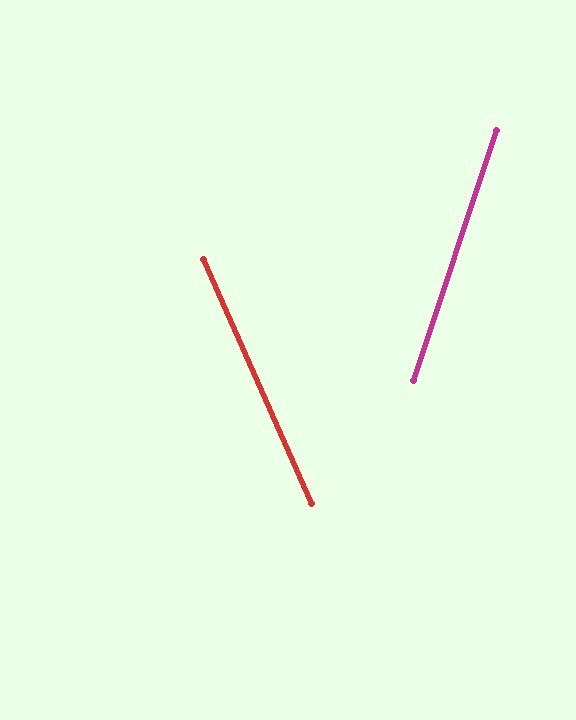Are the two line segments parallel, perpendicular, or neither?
Neither parallel nor perpendicular — they differ by about 42°.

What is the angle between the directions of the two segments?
Approximately 42 degrees.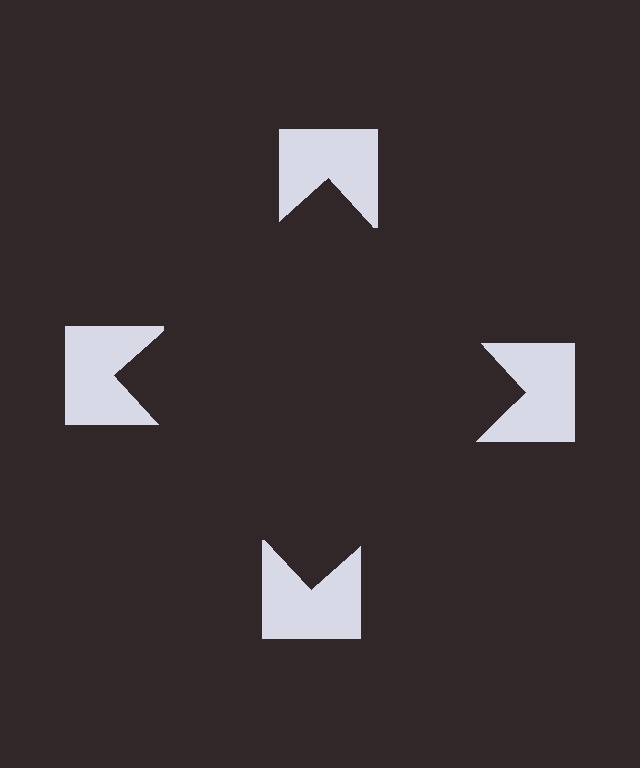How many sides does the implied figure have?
4 sides.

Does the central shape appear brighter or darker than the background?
It typically appears slightly darker than the background, even though no actual brightness change is drawn.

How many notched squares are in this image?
There are 4 — one at each vertex of the illusory square.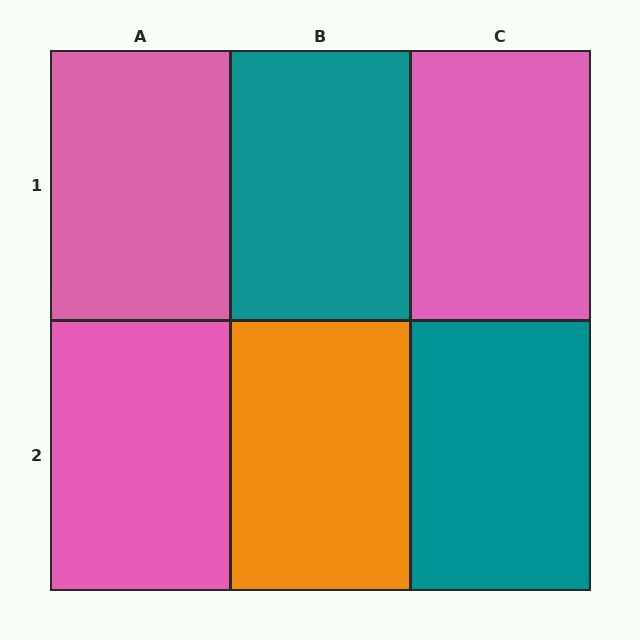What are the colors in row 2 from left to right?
Pink, orange, teal.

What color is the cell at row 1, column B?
Teal.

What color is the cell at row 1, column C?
Pink.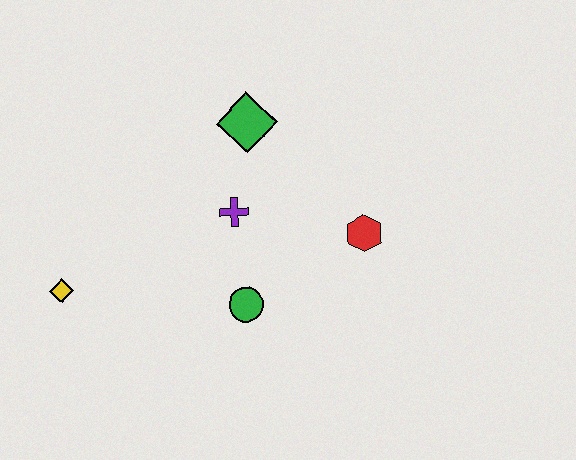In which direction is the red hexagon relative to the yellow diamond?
The red hexagon is to the right of the yellow diamond.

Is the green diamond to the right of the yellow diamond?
Yes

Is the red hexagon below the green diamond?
Yes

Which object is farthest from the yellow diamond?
The red hexagon is farthest from the yellow diamond.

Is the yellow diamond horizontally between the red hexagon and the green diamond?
No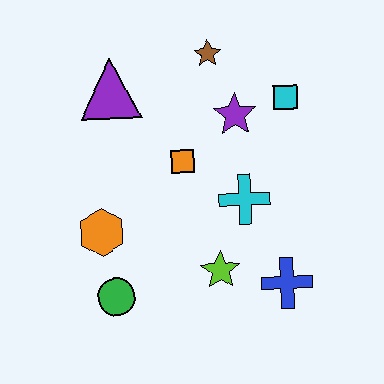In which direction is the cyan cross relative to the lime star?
The cyan cross is above the lime star.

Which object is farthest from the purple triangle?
The blue cross is farthest from the purple triangle.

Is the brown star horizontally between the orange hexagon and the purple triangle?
No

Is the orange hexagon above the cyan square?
No